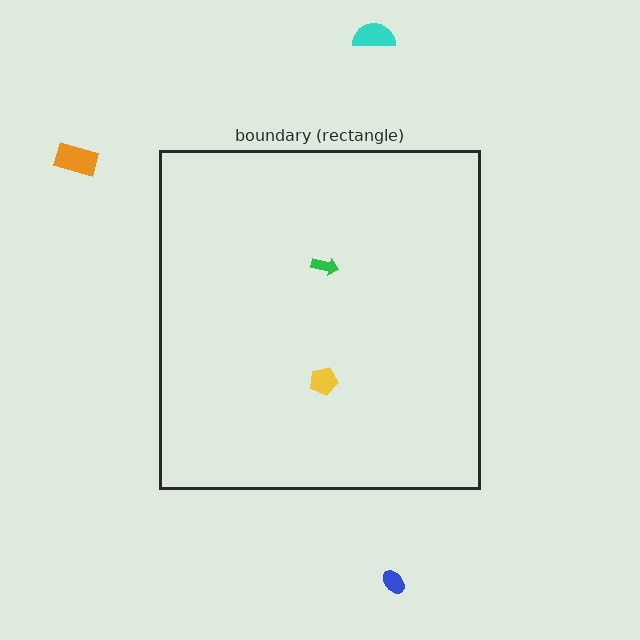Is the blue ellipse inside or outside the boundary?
Outside.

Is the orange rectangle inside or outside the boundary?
Outside.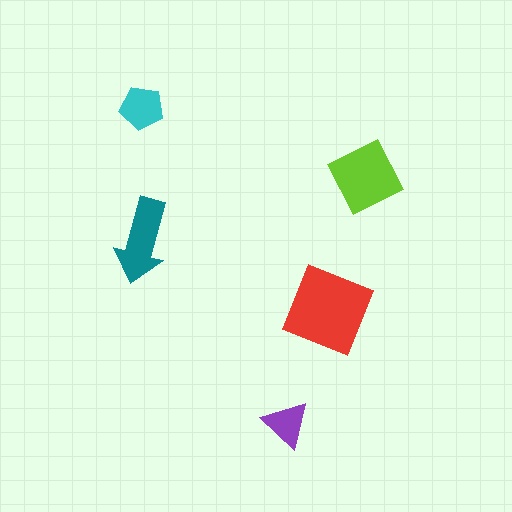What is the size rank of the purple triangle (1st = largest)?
5th.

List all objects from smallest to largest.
The purple triangle, the cyan pentagon, the teal arrow, the lime diamond, the red square.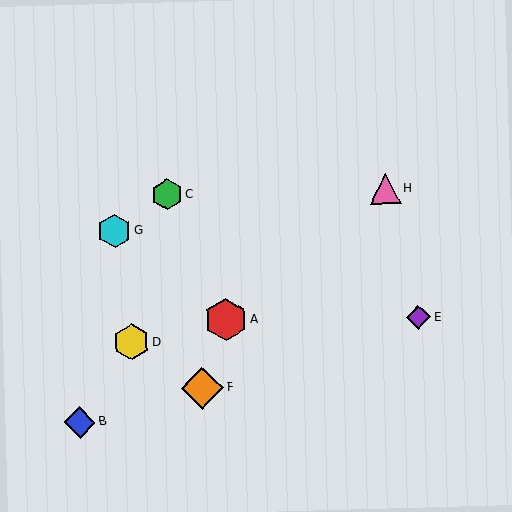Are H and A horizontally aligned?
No, H is at y≈189 and A is at y≈319.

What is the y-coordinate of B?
Object B is at y≈422.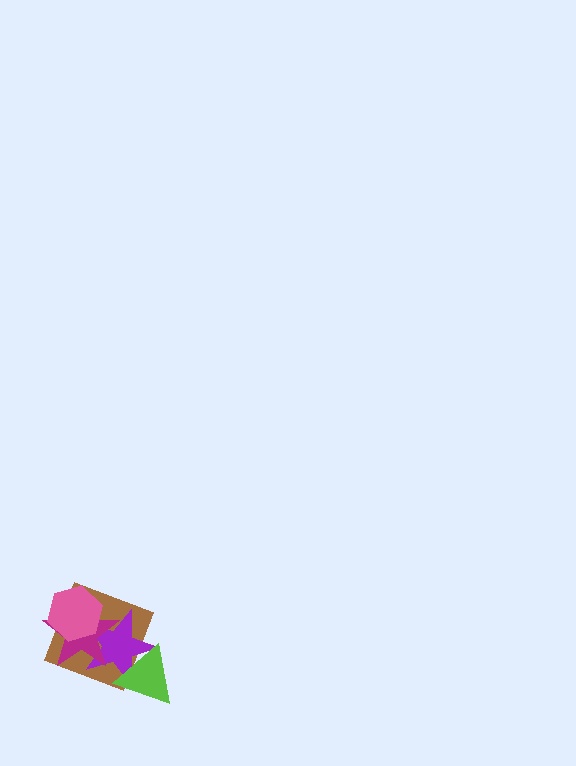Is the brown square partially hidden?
Yes, it is partially covered by another shape.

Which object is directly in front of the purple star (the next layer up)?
The magenta star is directly in front of the purple star.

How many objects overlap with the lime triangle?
2 objects overlap with the lime triangle.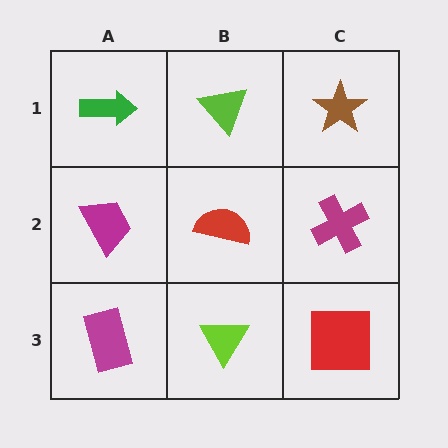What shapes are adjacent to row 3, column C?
A magenta cross (row 2, column C), a lime triangle (row 3, column B).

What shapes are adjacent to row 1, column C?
A magenta cross (row 2, column C), a lime triangle (row 1, column B).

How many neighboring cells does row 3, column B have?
3.